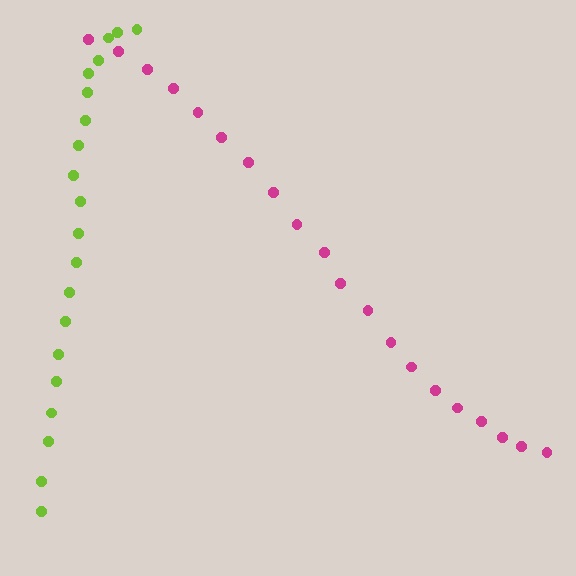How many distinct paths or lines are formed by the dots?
There are 2 distinct paths.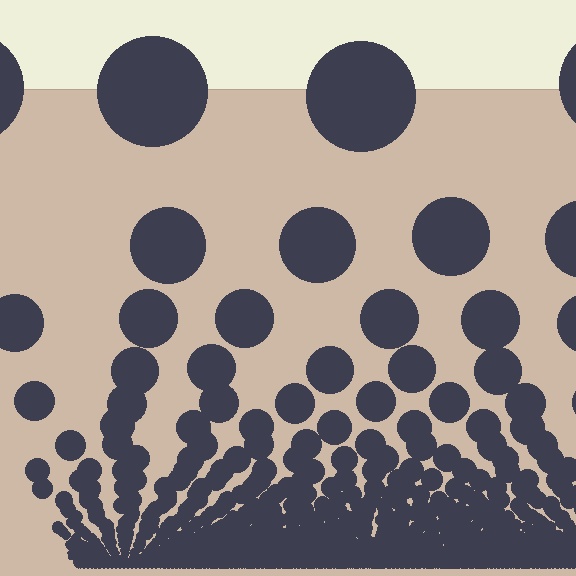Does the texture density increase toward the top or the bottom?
Density increases toward the bottom.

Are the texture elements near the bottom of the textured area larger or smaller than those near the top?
Smaller. The gradient is inverted — elements near the bottom are smaller and denser.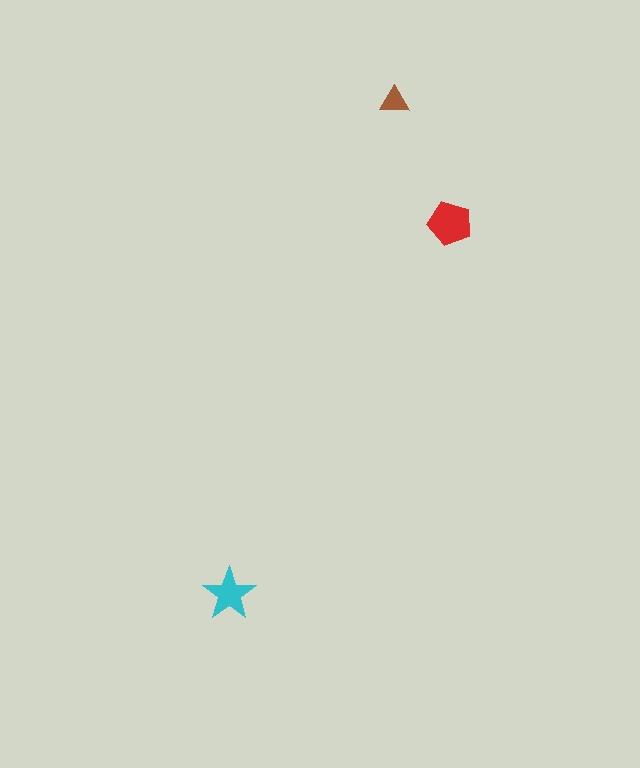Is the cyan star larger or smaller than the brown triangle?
Larger.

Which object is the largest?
The red pentagon.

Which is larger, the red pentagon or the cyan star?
The red pentagon.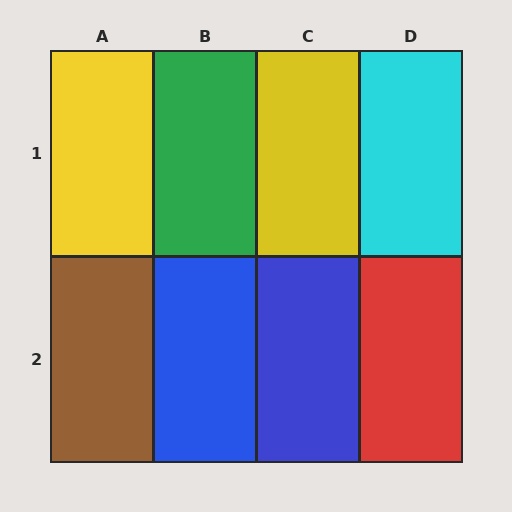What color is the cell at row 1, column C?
Yellow.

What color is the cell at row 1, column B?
Green.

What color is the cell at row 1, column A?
Yellow.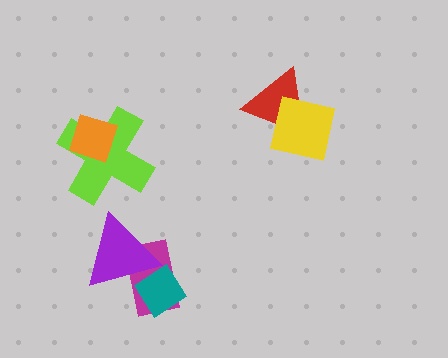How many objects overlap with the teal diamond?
2 objects overlap with the teal diamond.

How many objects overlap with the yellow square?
1 object overlaps with the yellow square.